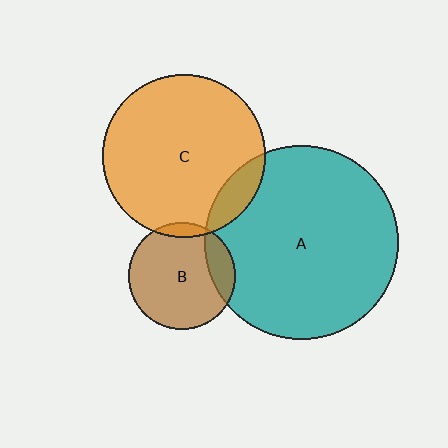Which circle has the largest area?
Circle A (teal).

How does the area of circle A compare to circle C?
Approximately 1.4 times.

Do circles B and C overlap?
Yes.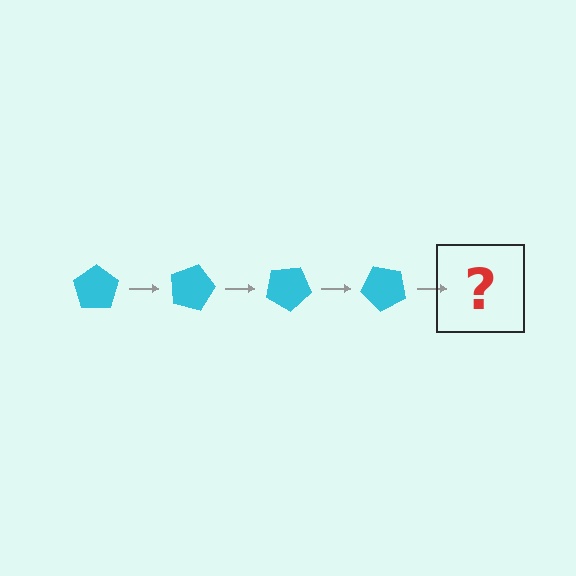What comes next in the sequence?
The next element should be a cyan pentagon rotated 60 degrees.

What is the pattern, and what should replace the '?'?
The pattern is that the pentagon rotates 15 degrees each step. The '?' should be a cyan pentagon rotated 60 degrees.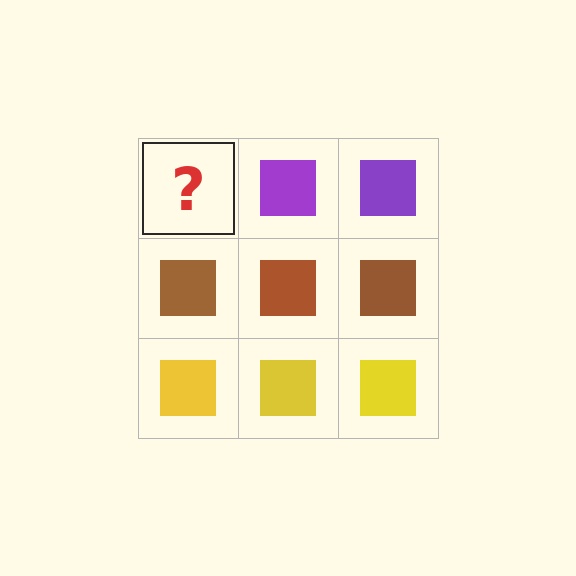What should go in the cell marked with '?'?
The missing cell should contain a purple square.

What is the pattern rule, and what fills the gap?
The rule is that each row has a consistent color. The gap should be filled with a purple square.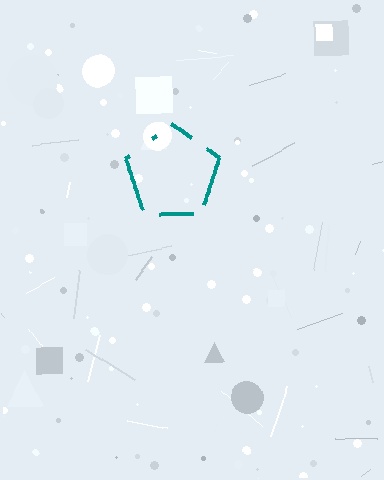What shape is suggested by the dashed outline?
The dashed outline suggests a pentagon.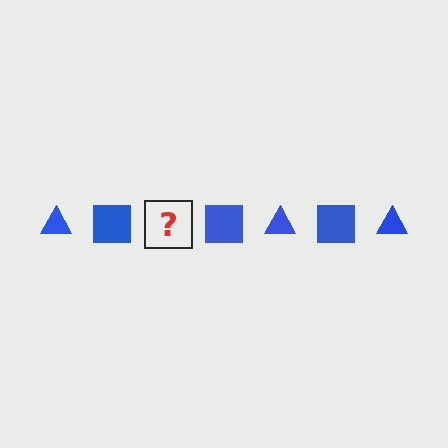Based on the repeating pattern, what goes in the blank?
The blank should be a blue triangle.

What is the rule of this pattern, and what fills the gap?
The rule is that the pattern cycles through triangle, square shapes in blue. The gap should be filled with a blue triangle.